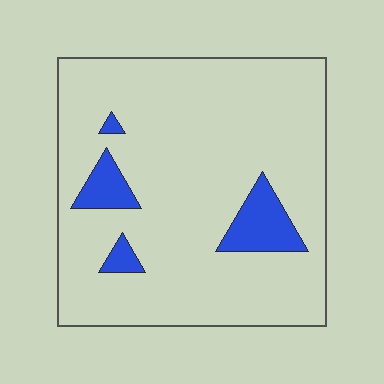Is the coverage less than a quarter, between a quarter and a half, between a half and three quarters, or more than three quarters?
Less than a quarter.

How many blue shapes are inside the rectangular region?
4.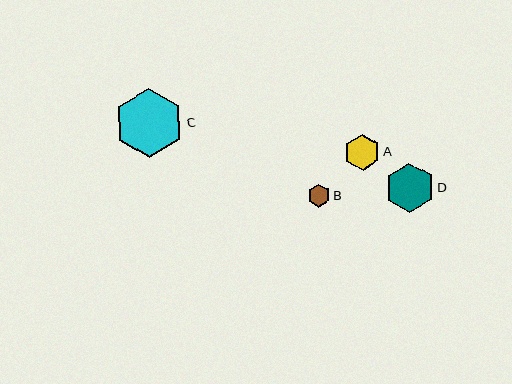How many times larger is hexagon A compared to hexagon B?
Hexagon A is approximately 1.6 times the size of hexagon B.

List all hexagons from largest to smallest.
From largest to smallest: C, D, A, B.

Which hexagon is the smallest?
Hexagon B is the smallest with a size of approximately 23 pixels.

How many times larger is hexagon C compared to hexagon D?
Hexagon C is approximately 1.4 times the size of hexagon D.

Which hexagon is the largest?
Hexagon C is the largest with a size of approximately 69 pixels.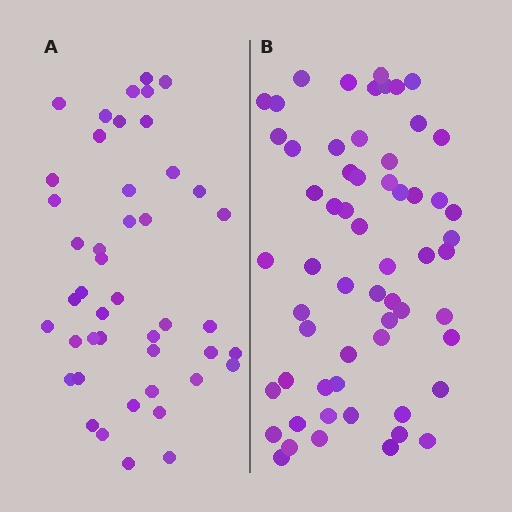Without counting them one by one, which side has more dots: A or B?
Region B (the right region) has more dots.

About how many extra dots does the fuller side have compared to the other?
Region B has approximately 15 more dots than region A.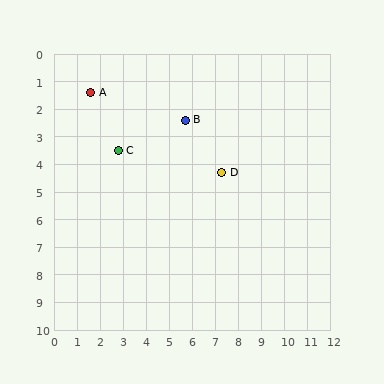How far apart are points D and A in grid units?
Points D and A are about 6.4 grid units apart.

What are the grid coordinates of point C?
Point C is at approximately (2.8, 3.5).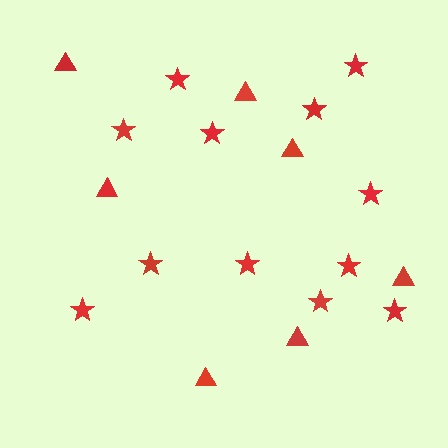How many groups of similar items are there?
There are 2 groups: one group of stars (12) and one group of triangles (7).